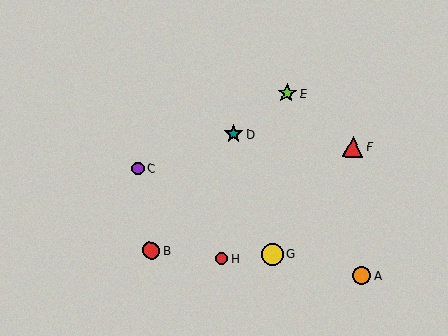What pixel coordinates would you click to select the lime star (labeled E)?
Click at (287, 93) to select the lime star E.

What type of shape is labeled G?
Shape G is a yellow circle.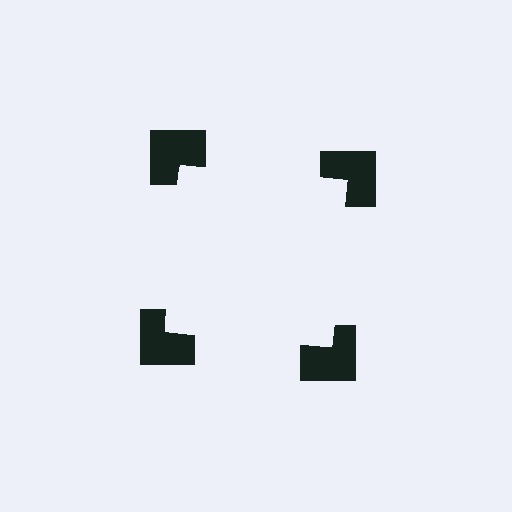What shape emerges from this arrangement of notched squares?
An illusory square — its edges are inferred from the aligned wedge cuts in the notched squares, not physically drawn.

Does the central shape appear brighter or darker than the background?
It typically appears slightly brighter than the background, even though no actual brightness change is drawn.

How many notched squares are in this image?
There are 4 — one at each vertex of the illusory square.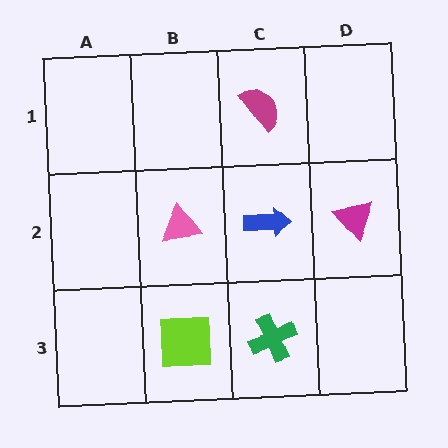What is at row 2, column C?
A blue arrow.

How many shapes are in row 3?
2 shapes.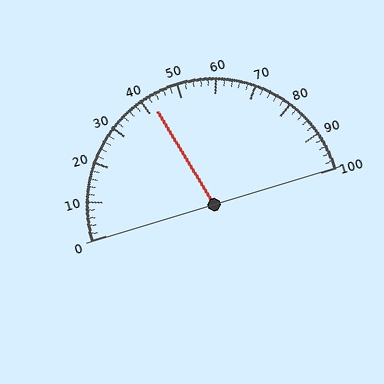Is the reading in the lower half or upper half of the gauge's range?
The reading is in the lower half of the range (0 to 100).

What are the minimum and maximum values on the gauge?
The gauge ranges from 0 to 100.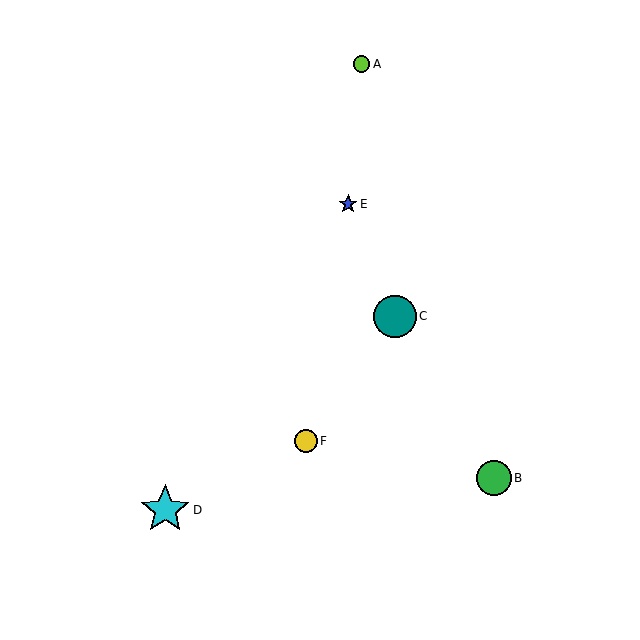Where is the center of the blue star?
The center of the blue star is at (348, 204).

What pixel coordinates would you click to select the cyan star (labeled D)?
Click at (165, 510) to select the cyan star D.